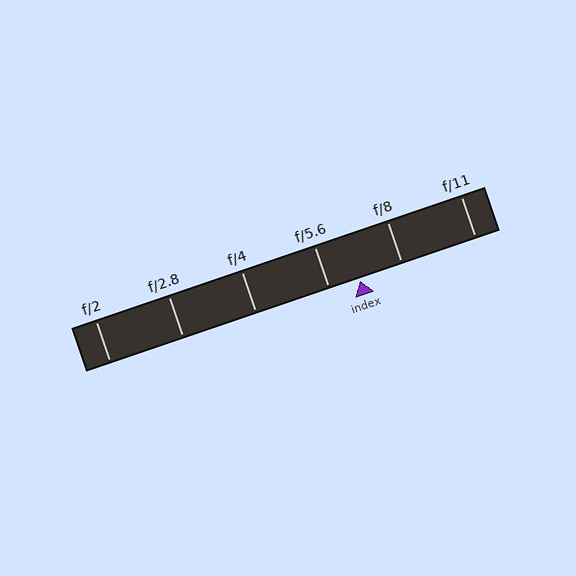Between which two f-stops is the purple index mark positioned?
The index mark is between f/5.6 and f/8.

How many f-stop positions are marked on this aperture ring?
There are 6 f-stop positions marked.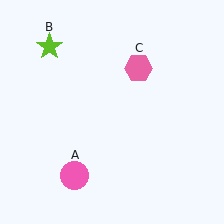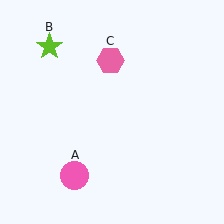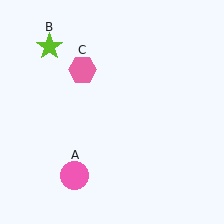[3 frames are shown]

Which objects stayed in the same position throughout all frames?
Pink circle (object A) and lime star (object B) remained stationary.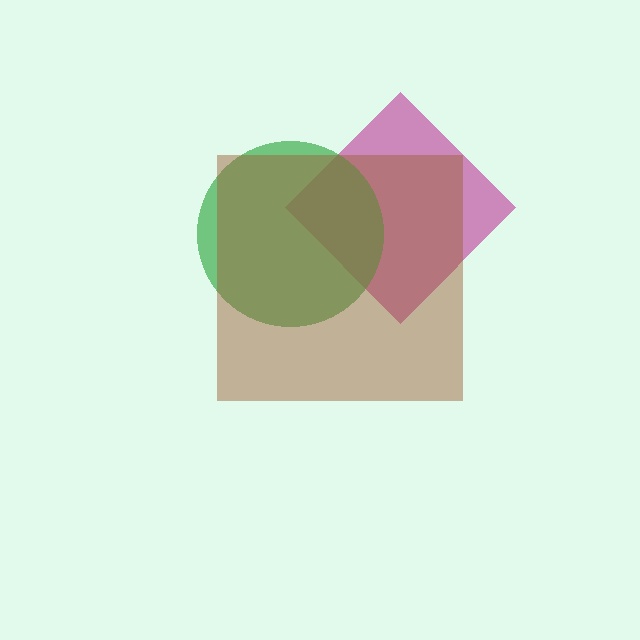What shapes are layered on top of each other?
The layered shapes are: a magenta diamond, a green circle, a brown square.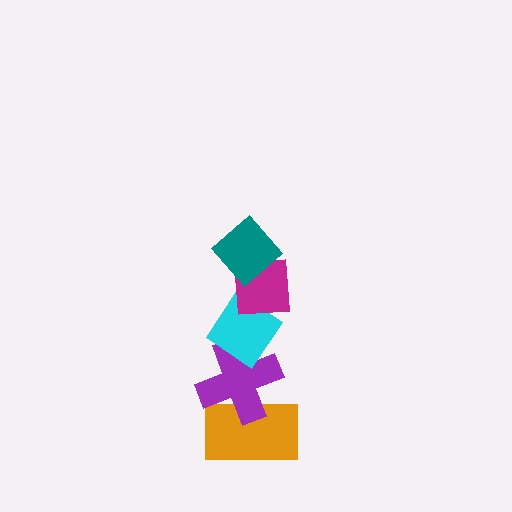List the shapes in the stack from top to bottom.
From top to bottom: the teal diamond, the magenta square, the cyan diamond, the purple cross, the orange rectangle.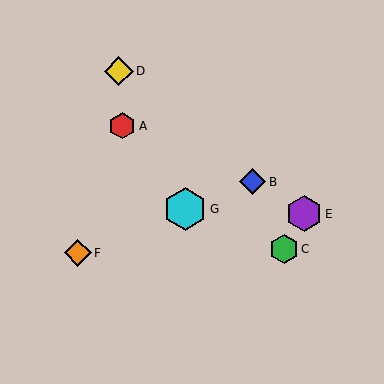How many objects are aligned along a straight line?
3 objects (B, F, G) are aligned along a straight line.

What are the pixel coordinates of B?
Object B is at (253, 182).